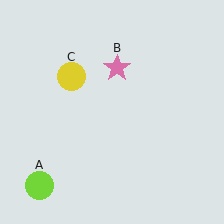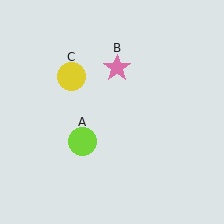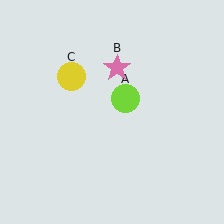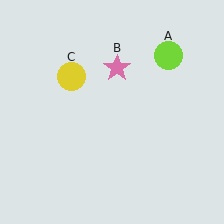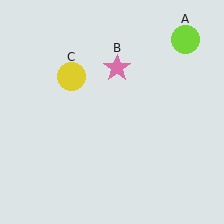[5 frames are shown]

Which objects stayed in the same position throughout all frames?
Pink star (object B) and yellow circle (object C) remained stationary.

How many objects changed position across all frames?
1 object changed position: lime circle (object A).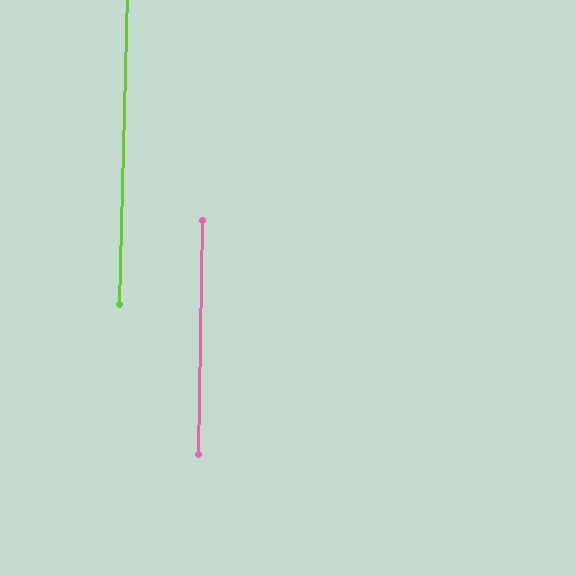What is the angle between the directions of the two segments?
Approximately 0 degrees.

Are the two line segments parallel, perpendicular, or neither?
Parallel — their directions differ by only 0.5°.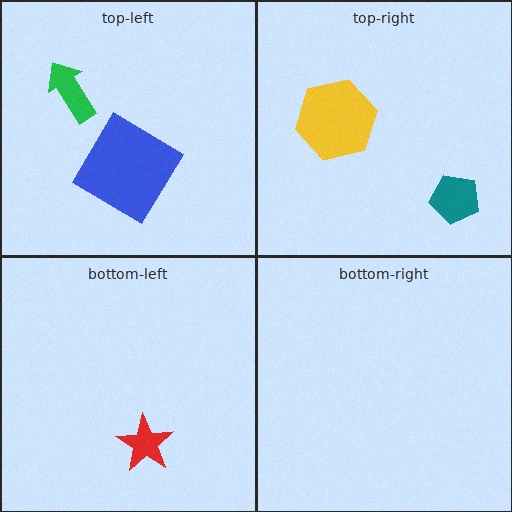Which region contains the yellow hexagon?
The top-right region.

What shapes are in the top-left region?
The green arrow, the blue diamond.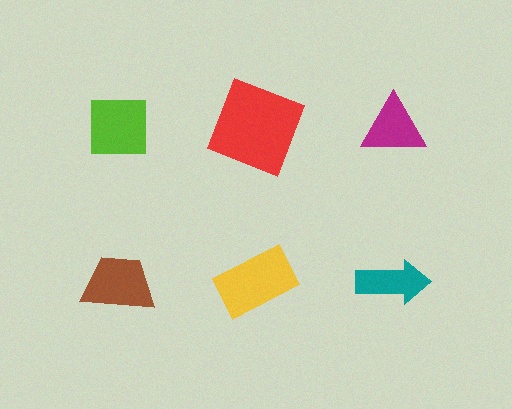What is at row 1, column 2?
A red square.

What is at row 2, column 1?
A brown trapezoid.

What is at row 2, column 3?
A teal arrow.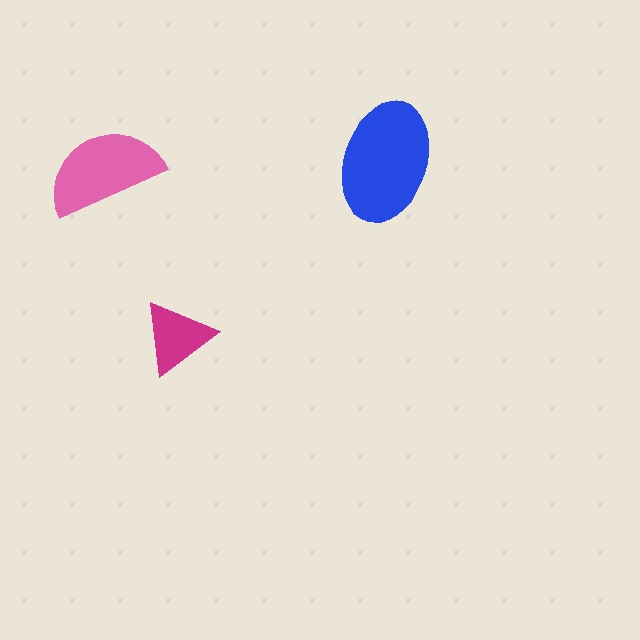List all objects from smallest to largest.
The magenta triangle, the pink semicircle, the blue ellipse.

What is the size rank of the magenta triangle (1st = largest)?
3rd.